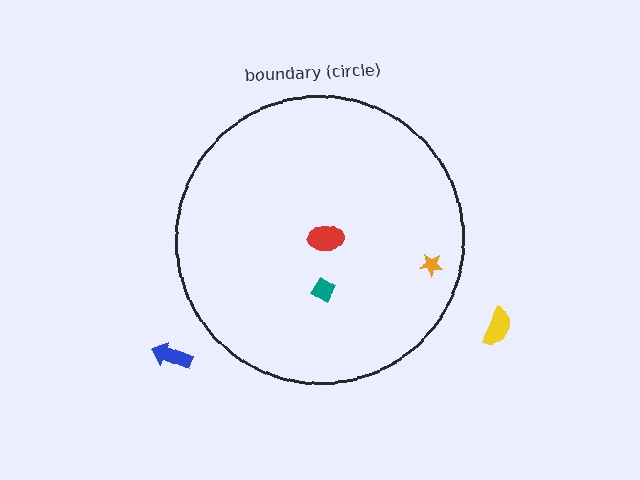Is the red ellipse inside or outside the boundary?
Inside.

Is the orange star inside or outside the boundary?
Inside.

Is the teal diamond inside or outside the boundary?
Inside.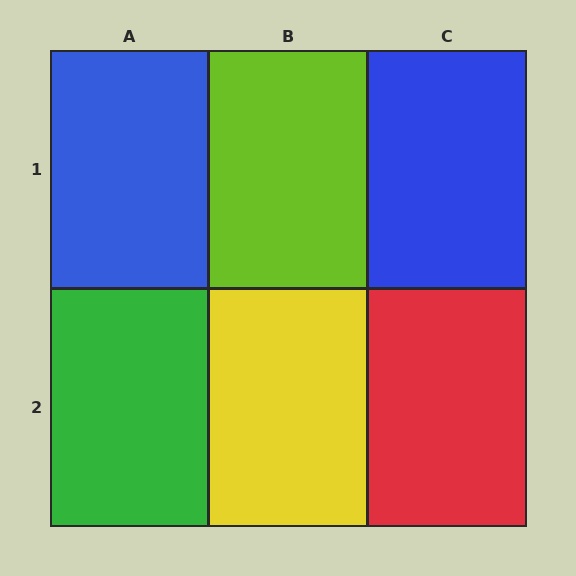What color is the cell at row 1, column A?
Blue.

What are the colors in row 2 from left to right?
Green, yellow, red.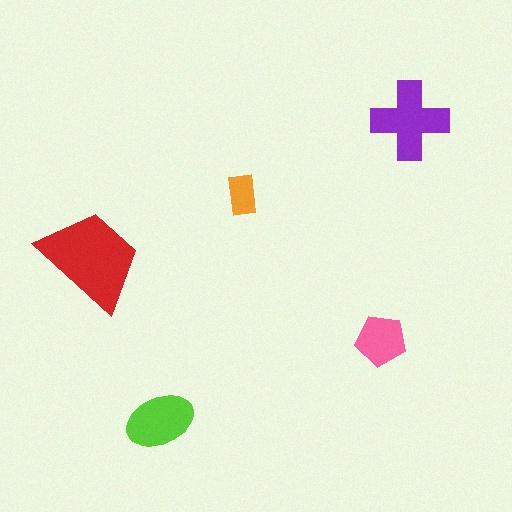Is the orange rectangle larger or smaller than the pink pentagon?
Smaller.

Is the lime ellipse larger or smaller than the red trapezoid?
Smaller.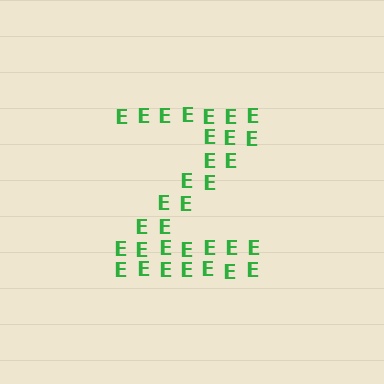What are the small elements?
The small elements are letter E's.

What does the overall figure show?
The overall figure shows the letter Z.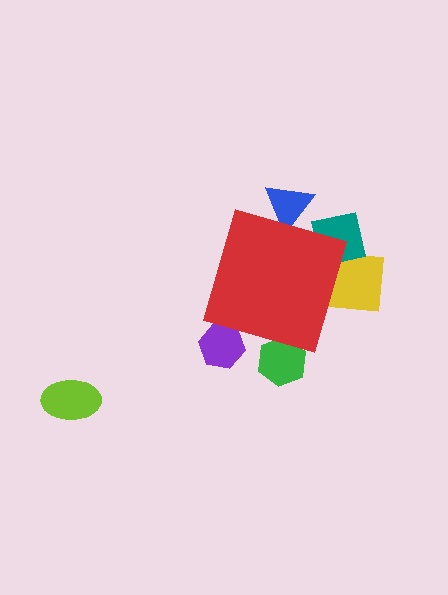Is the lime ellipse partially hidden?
No, the lime ellipse is fully visible.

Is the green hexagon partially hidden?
Yes, the green hexagon is partially hidden behind the red diamond.